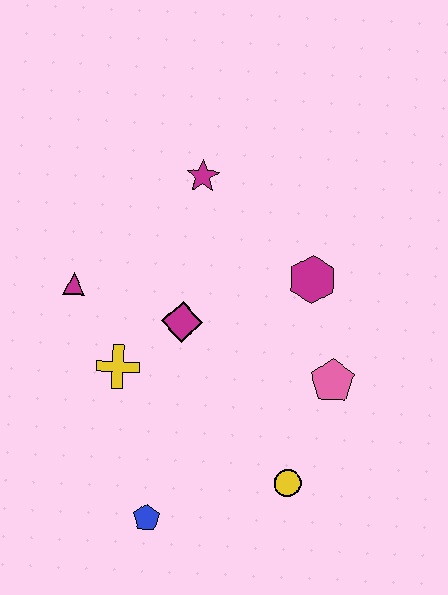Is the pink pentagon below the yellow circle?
No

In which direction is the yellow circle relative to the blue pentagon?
The yellow circle is to the right of the blue pentagon.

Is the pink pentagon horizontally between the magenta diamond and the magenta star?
No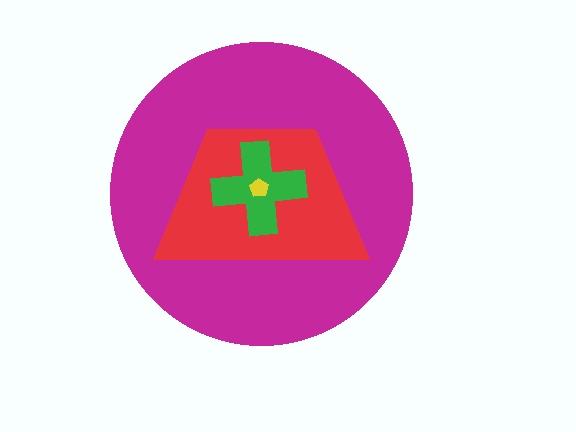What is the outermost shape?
The magenta circle.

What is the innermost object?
The yellow pentagon.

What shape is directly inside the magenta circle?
The red trapezoid.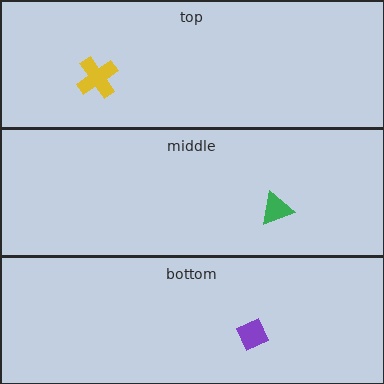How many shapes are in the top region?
1.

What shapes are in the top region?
The yellow cross.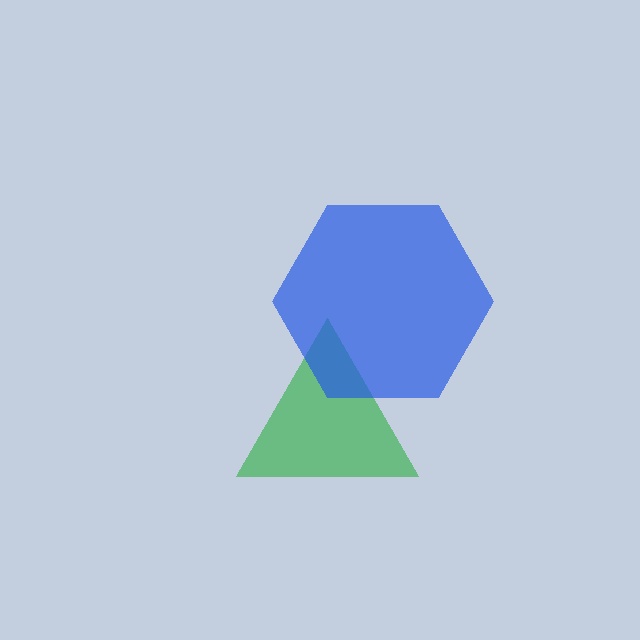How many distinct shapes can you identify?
There are 2 distinct shapes: a green triangle, a blue hexagon.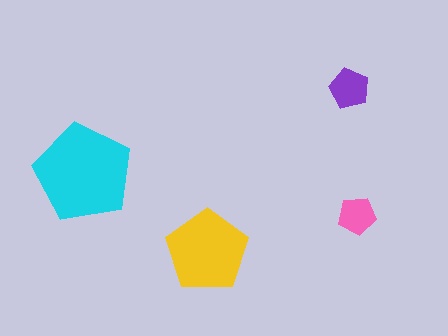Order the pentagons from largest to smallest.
the cyan one, the yellow one, the purple one, the pink one.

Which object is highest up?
The purple pentagon is topmost.